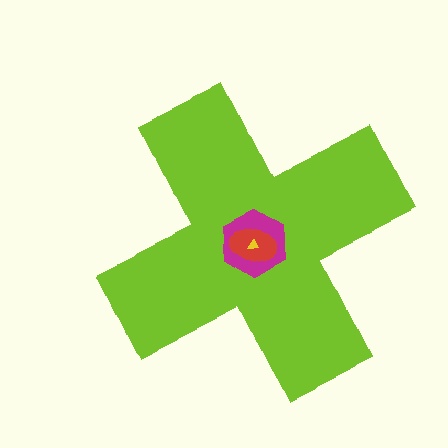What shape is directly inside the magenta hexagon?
The red ellipse.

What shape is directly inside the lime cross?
The magenta hexagon.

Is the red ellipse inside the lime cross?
Yes.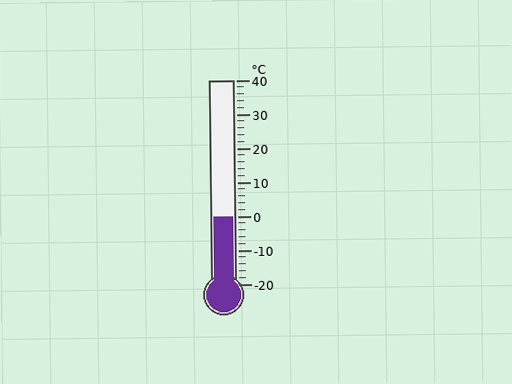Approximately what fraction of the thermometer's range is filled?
The thermometer is filled to approximately 35% of its range.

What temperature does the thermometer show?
The thermometer shows approximately 0°C.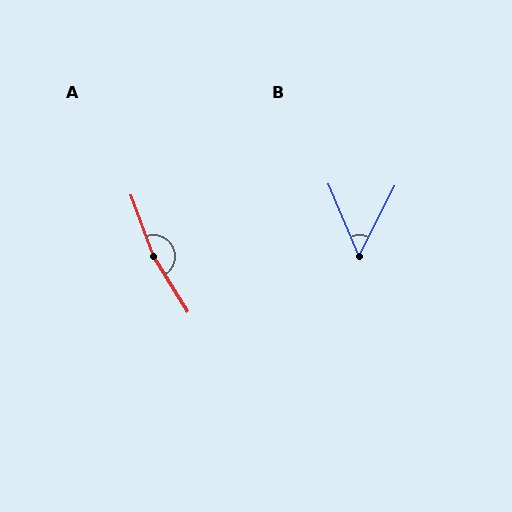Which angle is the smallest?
B, at approximately 50 degrees.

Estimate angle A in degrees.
Approximately 168 degrees.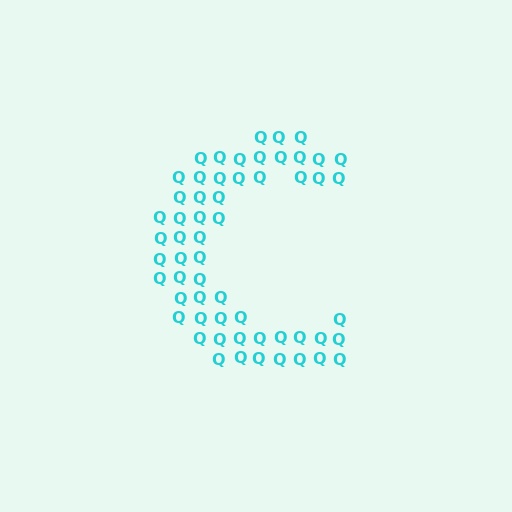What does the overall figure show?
The overall figure shows the letter C.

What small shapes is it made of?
It is made of small letter Q's.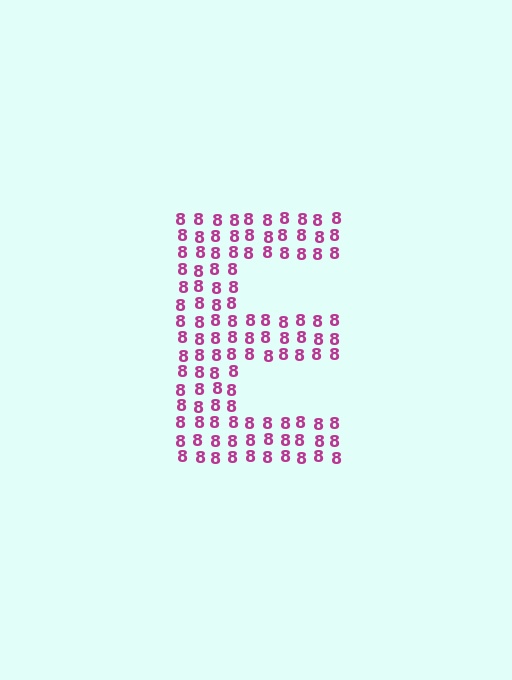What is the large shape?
The large shape is the letter E.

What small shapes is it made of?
It is made of small digit 8's.